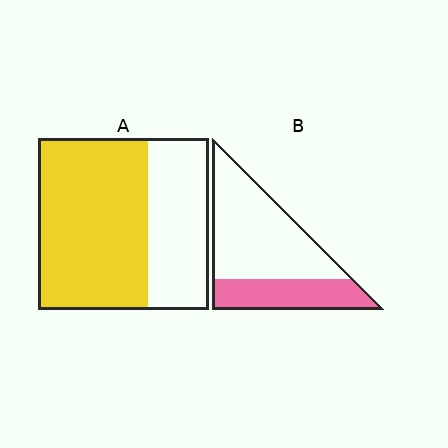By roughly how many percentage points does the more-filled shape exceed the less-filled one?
By roughly 30 percentage points (A over B).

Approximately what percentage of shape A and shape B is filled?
A is approximately 65% and B is approximately 35%.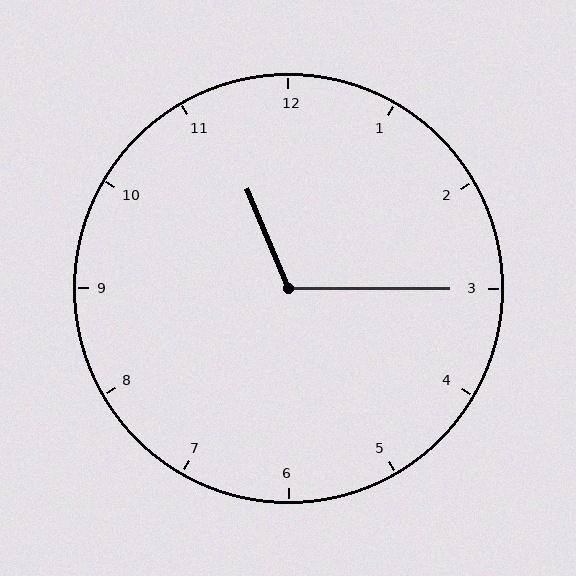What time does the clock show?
11:15.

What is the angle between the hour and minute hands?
Approximately 112 degrees.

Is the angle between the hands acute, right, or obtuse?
It is obtuse.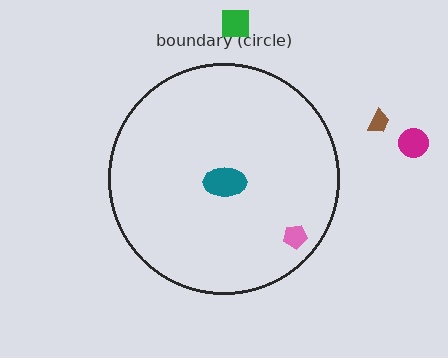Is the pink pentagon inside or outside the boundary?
Inside.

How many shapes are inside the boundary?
2 inside, 3 outside.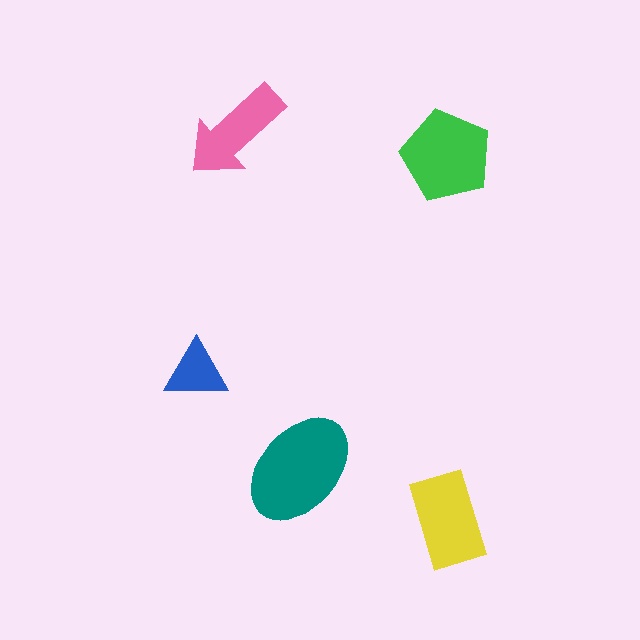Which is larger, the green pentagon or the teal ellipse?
The teal ellipse.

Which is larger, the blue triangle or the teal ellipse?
The teal ellipse.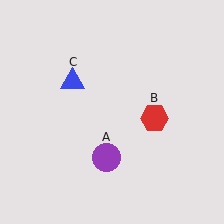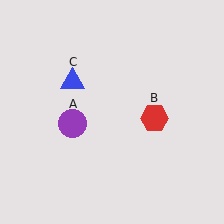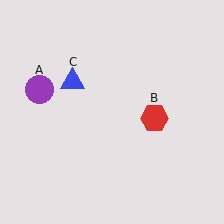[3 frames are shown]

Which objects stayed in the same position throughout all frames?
Red hexagon (object B) and blue triangle (object C) remained stationary.